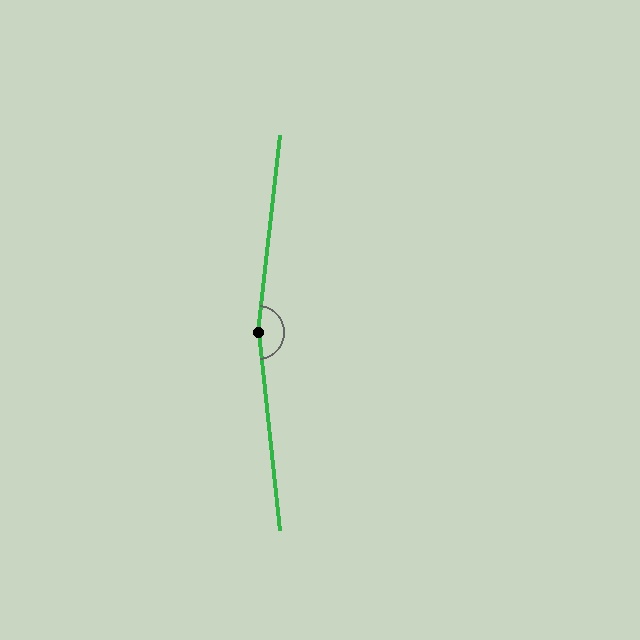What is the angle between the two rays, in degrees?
Approximately 167 degrees.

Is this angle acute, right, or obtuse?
It is obtuse.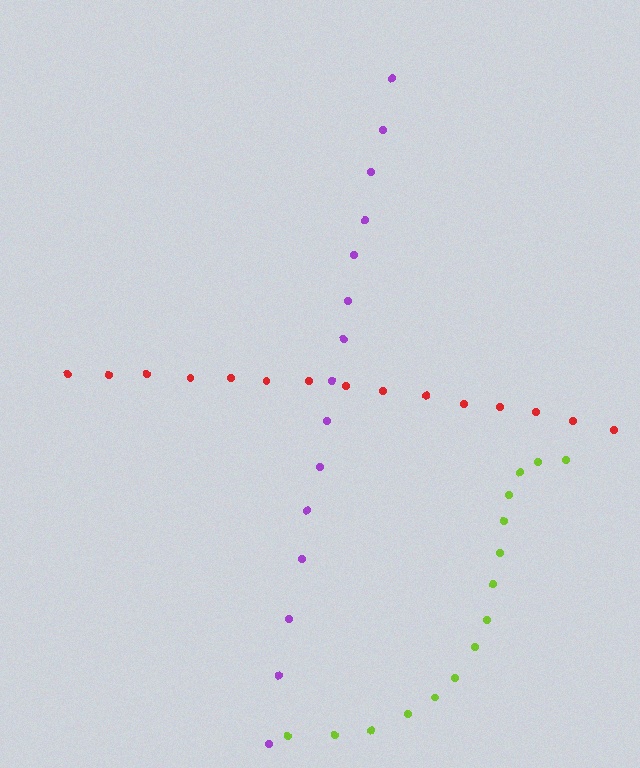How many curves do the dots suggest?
There are 3 distinct paths.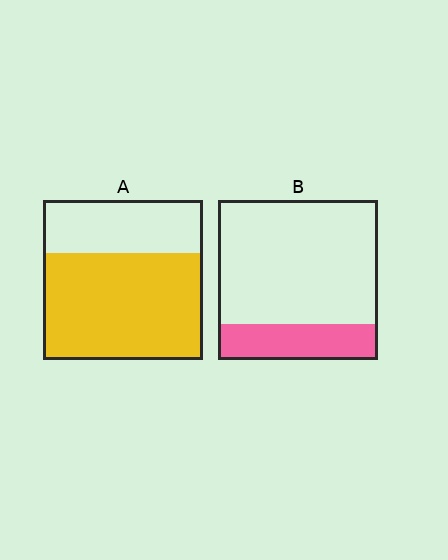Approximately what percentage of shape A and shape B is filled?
A is approximately 65% and B is approximately 20%.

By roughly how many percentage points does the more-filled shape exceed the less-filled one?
By roughly 45 percentage points (A over B).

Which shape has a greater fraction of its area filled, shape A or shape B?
Shape A.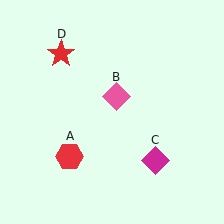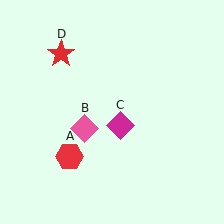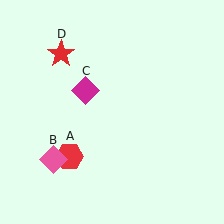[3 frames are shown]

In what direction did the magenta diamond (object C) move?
The magenta diamond (object C) moved up and to the left.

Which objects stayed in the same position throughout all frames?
Red hexagon (object A) and red star (object D) remained stationary.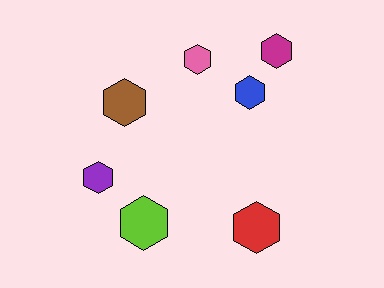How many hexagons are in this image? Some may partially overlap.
There are 7 hexagons.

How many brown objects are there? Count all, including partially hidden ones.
There is 1 brown object.